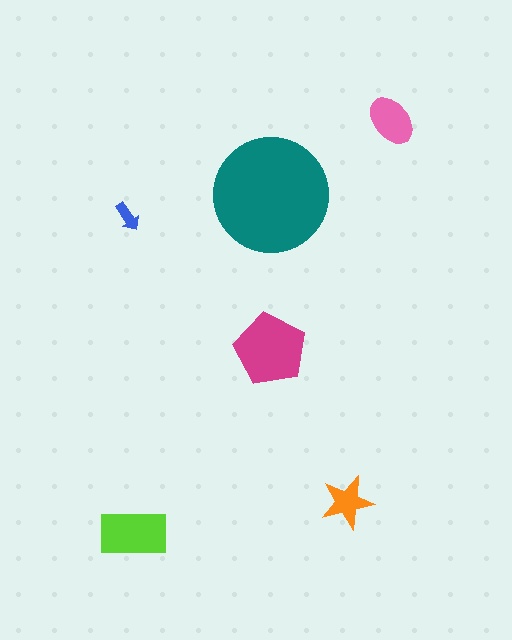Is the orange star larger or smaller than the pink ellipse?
Smaller.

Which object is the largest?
The teal circle.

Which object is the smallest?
The blue arrow.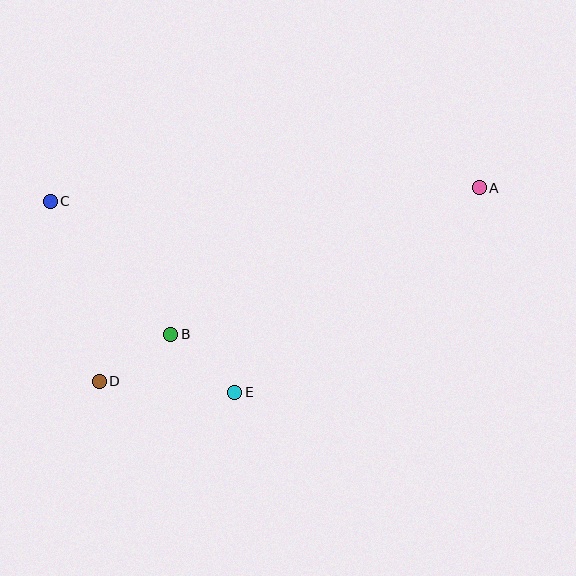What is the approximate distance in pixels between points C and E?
The distance between C and E is approximately 266 pixels.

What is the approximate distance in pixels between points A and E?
The distance between A and E is approximately 319 pixels.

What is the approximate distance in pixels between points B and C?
The distance between B and C is approximately 180 pixels.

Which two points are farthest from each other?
Points A and C are farthest from each other.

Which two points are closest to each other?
Points B and D are closest to each other.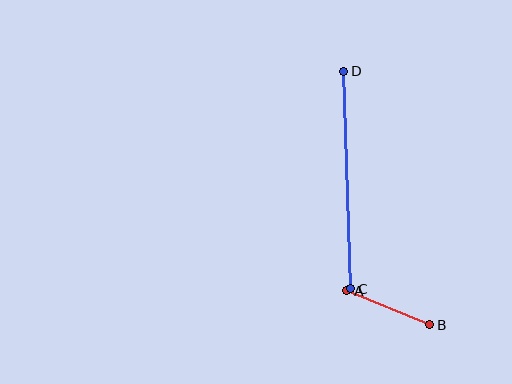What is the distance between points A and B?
The distance is approximately 89 pixels.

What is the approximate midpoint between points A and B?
The midpoint is at approximately (388, 308) pixels.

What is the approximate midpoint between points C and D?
The midpoint is at approximately (347, 180) pixels.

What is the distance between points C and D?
The distance is approximately 218 pixels.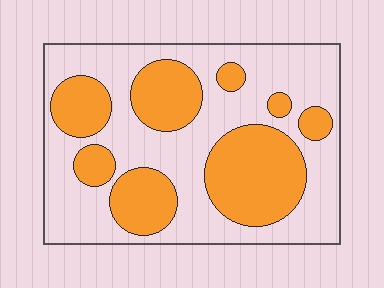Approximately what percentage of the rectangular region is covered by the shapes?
Approximately 40%.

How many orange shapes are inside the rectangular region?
8.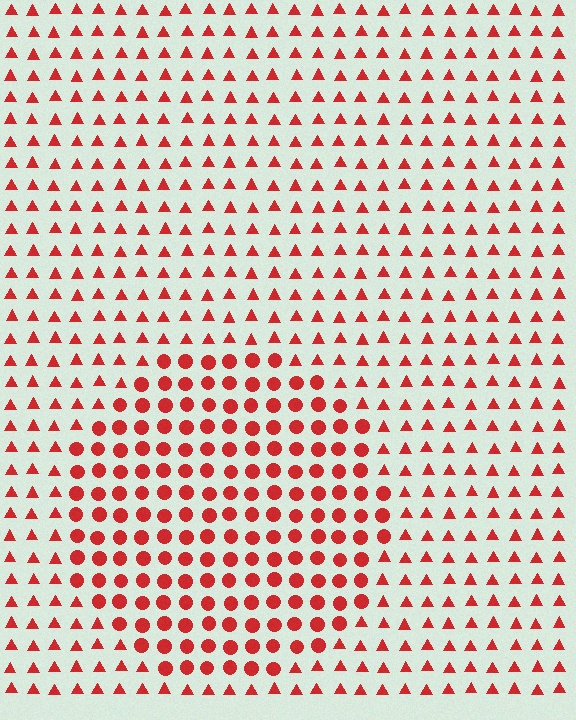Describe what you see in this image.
The image is filled with small red elements arranged in a uniform grid. A circle-shaped region contains circles, while the surrounding area contains triangles. The boundary is defined purely by the change in element shape.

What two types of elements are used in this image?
The image uses circles inside the circle region and triangles outside it.